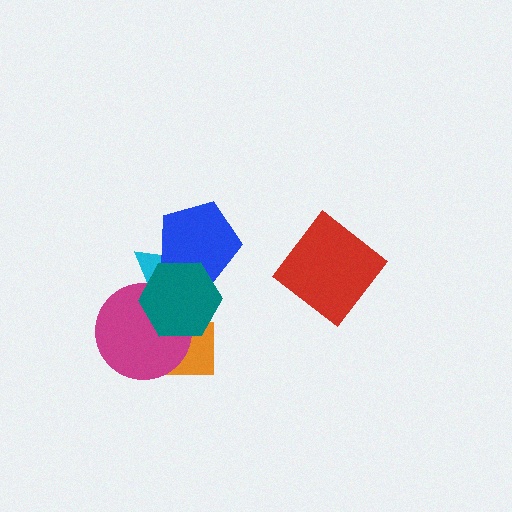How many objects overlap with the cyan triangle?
3 objects overlap with the cyan triangle.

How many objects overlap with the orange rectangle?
2 objects overlap with the orange rectangle.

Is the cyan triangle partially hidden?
Yes, it is partially covered by another shape.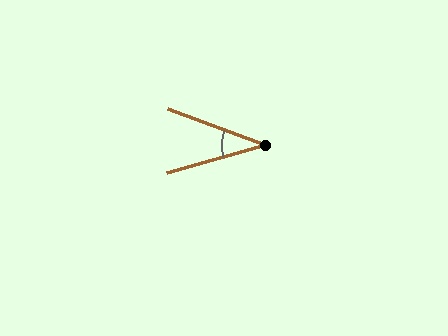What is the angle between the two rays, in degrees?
Approximately 36 degrees.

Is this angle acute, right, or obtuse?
It is acute.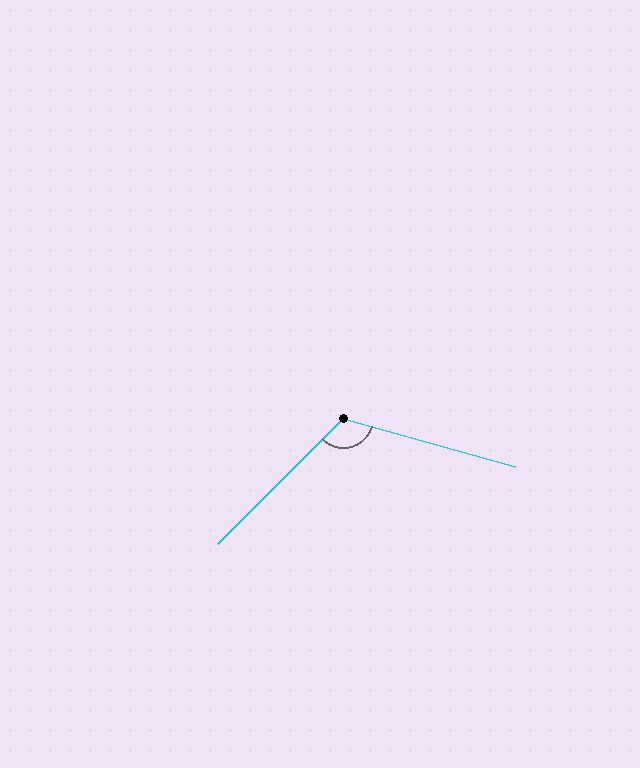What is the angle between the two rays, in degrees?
Approximately 119 degrees.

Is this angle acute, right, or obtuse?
It is obtuse.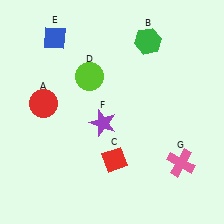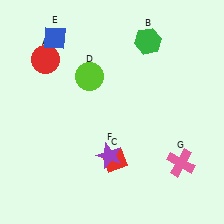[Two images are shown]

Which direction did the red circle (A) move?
The red circle (A) moved up.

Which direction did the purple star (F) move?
The purple star (F) moved down.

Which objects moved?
The objects that moved are: the red circle (A), the purple star (F).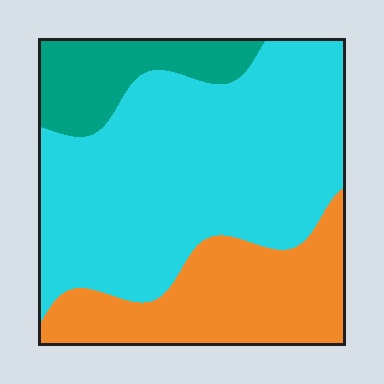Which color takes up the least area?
Teal, at roughly 15%.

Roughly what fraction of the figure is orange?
Orange covers around 25% of the figure.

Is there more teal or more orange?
Orange.